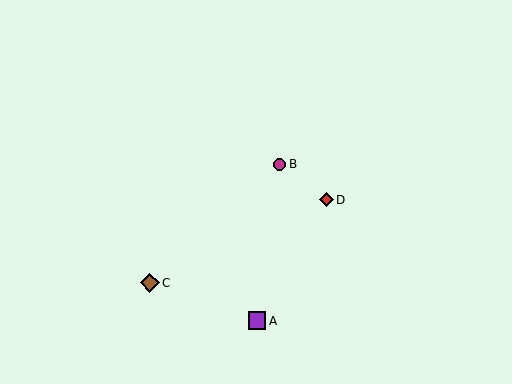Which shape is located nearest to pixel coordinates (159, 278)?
The brown diamond (labeled C) at (150, 283) is nearest to that location.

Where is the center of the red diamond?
The center of the red diamond is at (326, 200).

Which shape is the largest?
The brown diamond (labeled C) is the largest.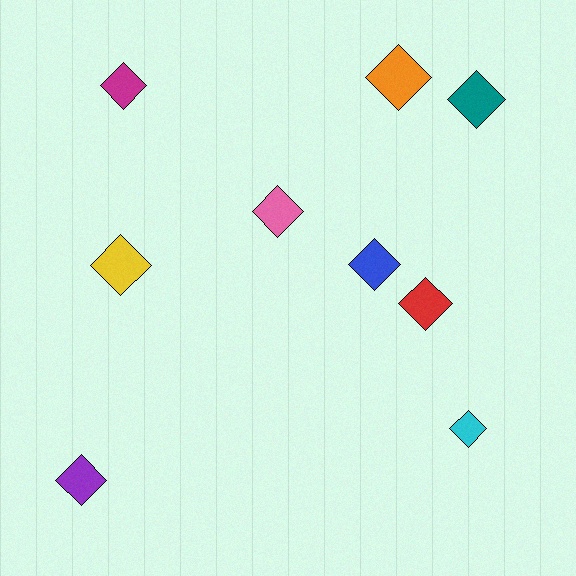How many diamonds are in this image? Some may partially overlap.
There are 9 diamonds.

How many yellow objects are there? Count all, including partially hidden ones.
There is 1 yellow object.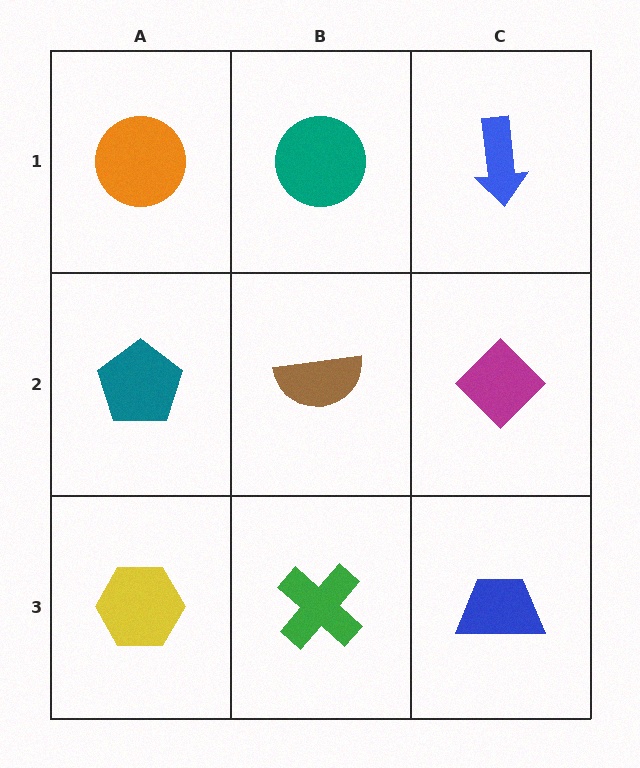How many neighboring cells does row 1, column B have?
3.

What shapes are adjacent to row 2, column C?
A blue arrow (row 1, column C), a blue trapezoid (row 3, column C), a brown semicircle (row 2, column B).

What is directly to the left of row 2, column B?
A teal pentagon.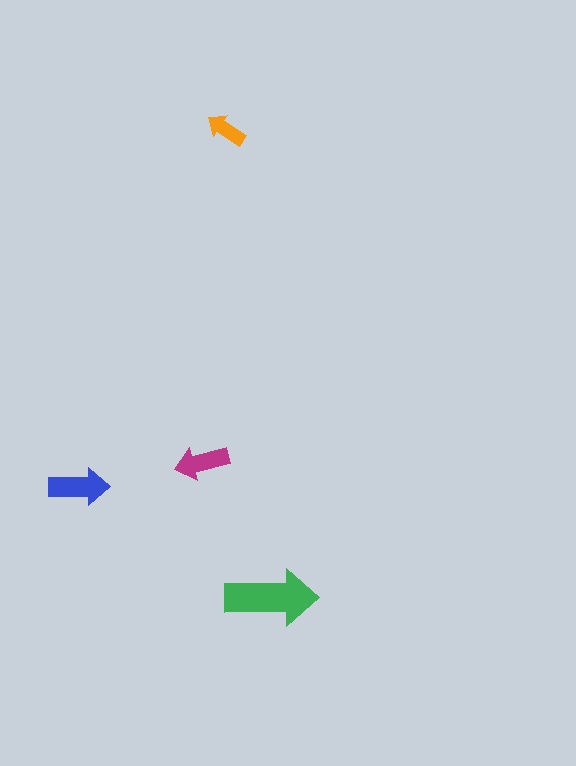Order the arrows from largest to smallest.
the green one, the blue one, the magenta one, the orange one.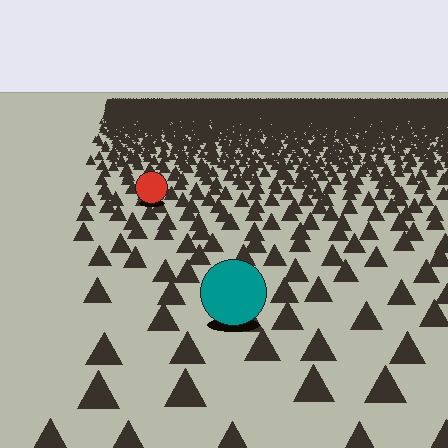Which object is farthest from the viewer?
The red circle is farthest from the viewer. It appears smaller and the ground texture around it is denser.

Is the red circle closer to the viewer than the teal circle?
No. The teal circle is closer — you can tell from the texture gradient: the ground texture is coarser near it.